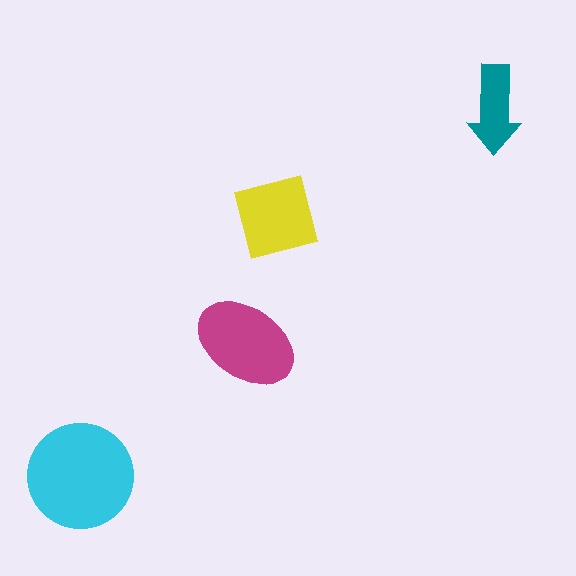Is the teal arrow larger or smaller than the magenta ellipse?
Smaller.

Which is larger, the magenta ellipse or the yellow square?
The magenta ellipse.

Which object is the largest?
The cyan circle.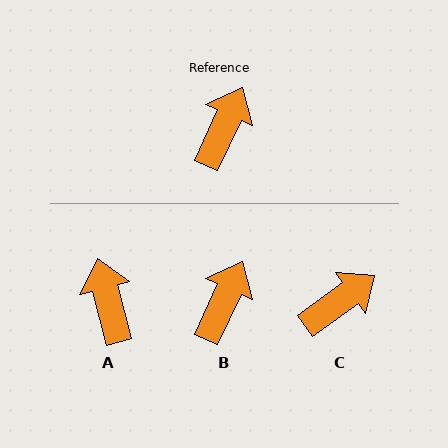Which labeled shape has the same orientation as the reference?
B.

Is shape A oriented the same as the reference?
No, it is off by about 39 degrees.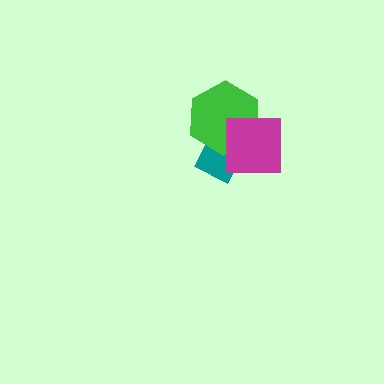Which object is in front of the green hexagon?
The magenta square is in front of the green hexagon.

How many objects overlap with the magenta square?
2 objects overlap with the magenta square.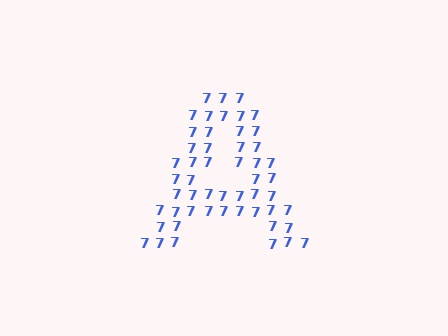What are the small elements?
The small elements are digit 7's.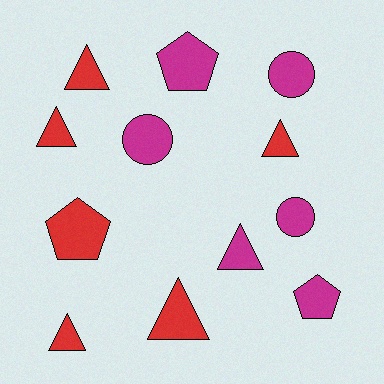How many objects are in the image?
There are 12 objects.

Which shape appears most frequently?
Triangle, with 6 objects.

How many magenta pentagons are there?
There are 2 magenta pentagons.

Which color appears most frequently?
Red, with 6 objects.